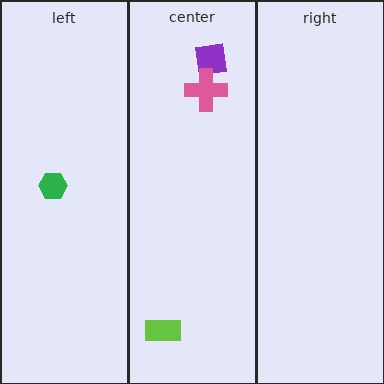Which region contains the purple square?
The center region.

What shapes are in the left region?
The green hexagon.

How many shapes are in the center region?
3.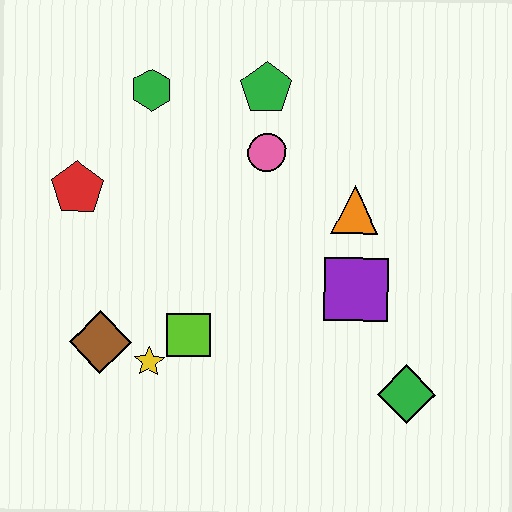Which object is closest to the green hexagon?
The green pentagon is closest to the green hexagon.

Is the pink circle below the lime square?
No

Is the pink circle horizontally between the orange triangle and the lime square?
Yes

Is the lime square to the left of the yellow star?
No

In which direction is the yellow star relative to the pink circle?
The yellow star is below the pink circle.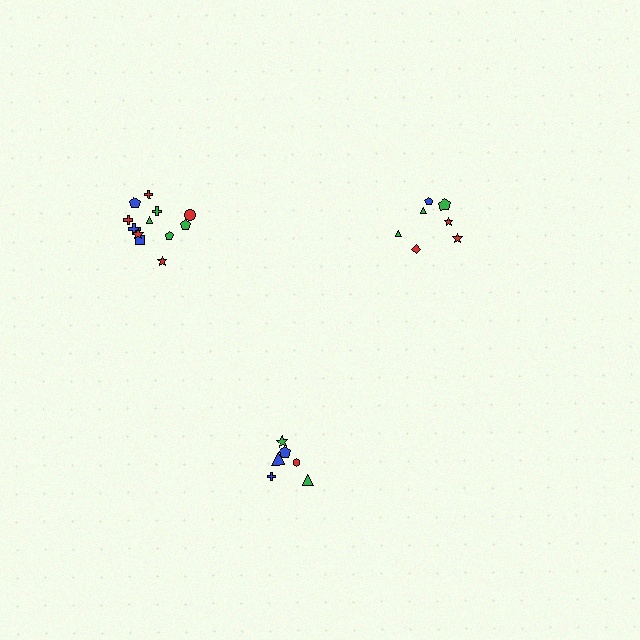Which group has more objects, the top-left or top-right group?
The top-left group.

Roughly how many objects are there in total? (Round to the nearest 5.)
Roughly 25 objects in total.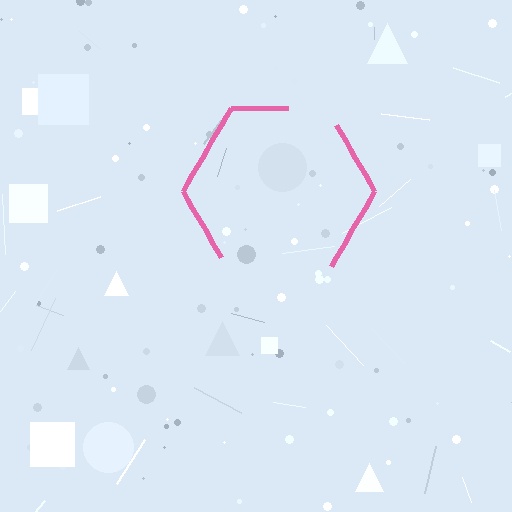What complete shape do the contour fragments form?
The contour fragments form a hexagon.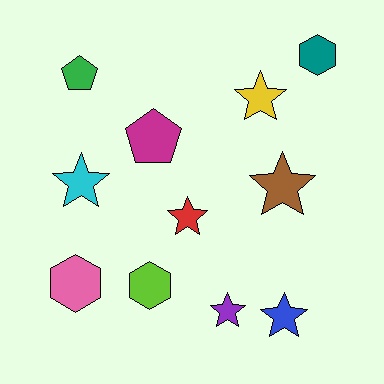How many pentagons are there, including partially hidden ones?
There are 2 pentagons.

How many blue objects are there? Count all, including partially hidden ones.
There is 1 blue object.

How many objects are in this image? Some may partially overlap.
There are 11 objects.